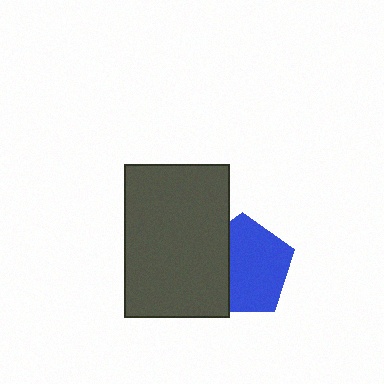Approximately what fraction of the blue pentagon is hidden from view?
Roughly 33% of the blue pentagon is hidden behind the dark gray rectangle.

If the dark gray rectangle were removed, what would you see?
You would see the complete blue pentagon.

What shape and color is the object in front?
The object in front is a dark gray rectangle.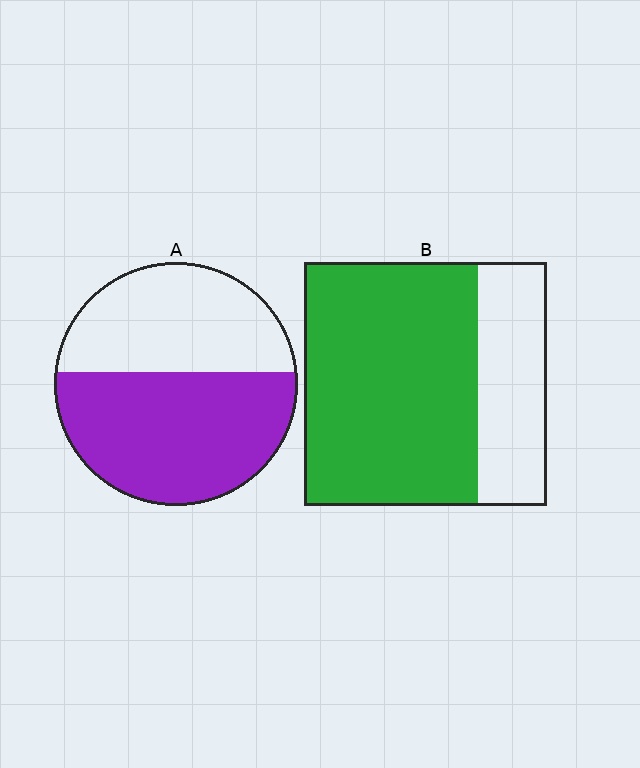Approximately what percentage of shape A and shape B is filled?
A is approximately 55% and B is approximately 70%.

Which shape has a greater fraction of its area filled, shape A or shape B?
Shape B.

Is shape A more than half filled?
Yes.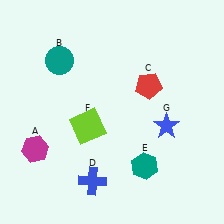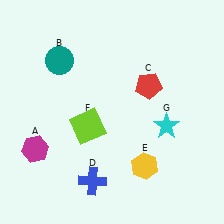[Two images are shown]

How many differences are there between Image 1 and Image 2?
There are 2 differences between the two images.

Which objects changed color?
E changed from teal to yellow. G changed from blue to cyan.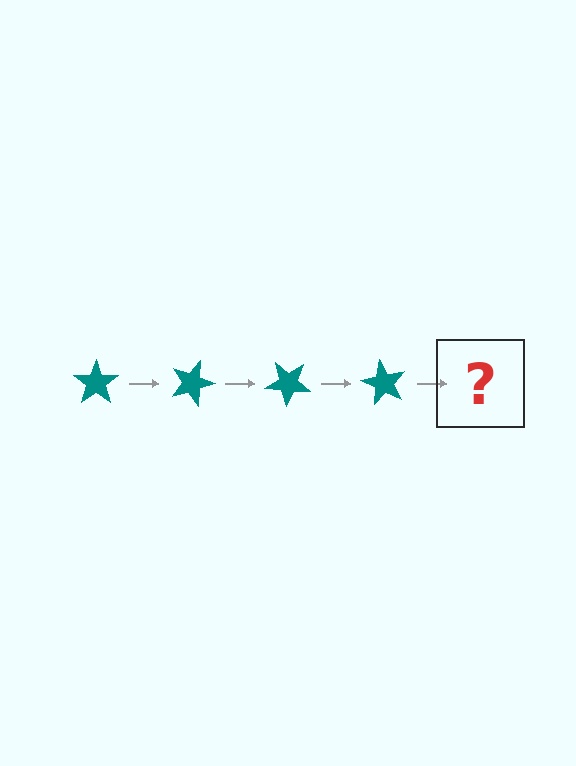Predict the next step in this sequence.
The next step is a teal star rotated 80 degrees.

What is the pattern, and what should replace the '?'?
The pattern is that the star rotates 20 degrees each step. The '?' should be a teal star rotated 80 degrees.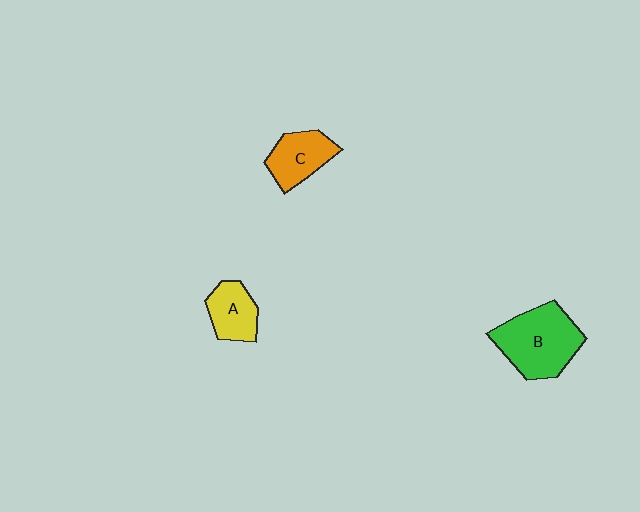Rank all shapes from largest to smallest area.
From largest to smallest: B (green), C (orange), A (yellow).